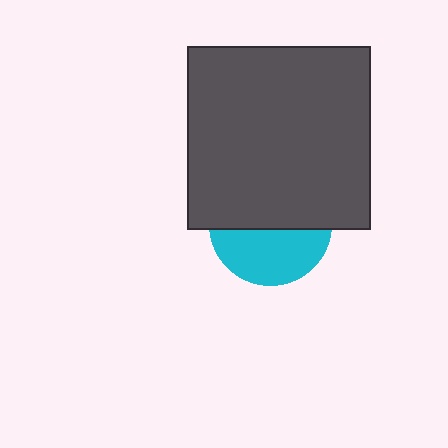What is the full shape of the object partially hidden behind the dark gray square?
The partially hidden object is a cyan circle.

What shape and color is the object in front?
The object in front is a dark gray square.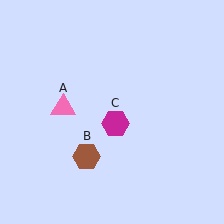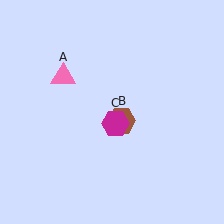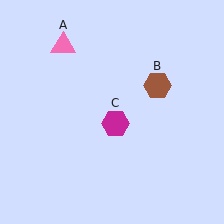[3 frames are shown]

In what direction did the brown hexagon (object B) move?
The brown hexagon (object B) moved up and to the right.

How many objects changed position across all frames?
2 objects changed position: pink triangle (object A), brown hexagon (object B).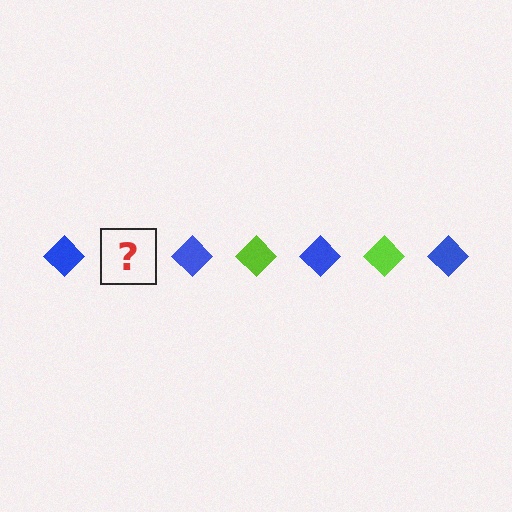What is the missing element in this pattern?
The missing element is a lime diamond.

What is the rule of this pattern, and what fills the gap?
The rule is that the pattern cycles through blue, lime diamonds. The gap should be filled with a lime diamond.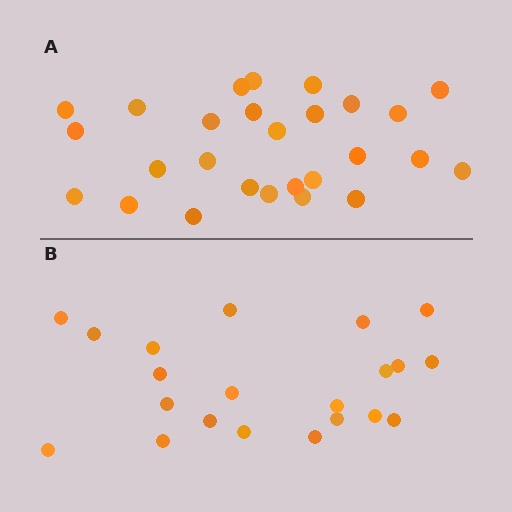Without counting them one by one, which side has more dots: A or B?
Region A (the top region) has more dots.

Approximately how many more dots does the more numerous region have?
Region A has about 6 more dots than region B.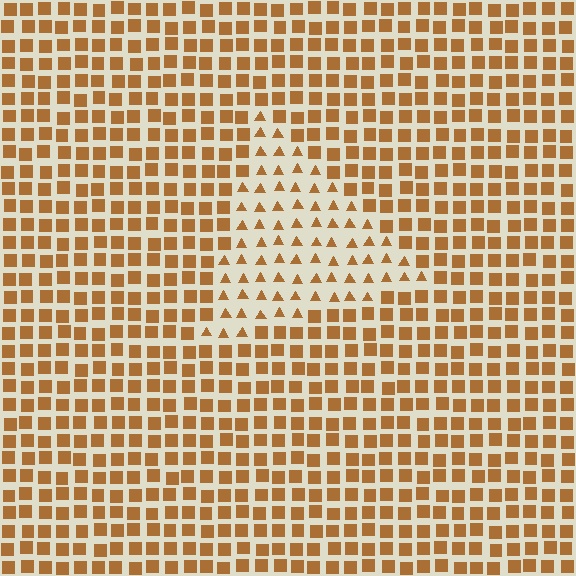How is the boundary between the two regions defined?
The boundary is defined by a change in element shape: triangles inside vs. squares outside. All elements share the same color and spacing.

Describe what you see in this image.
The image is filled with small brown elements arranged in a uniform grid. A triangle-shaped region contains triangles, while the surrounding area contains squares. The boundary is defined purely by the change in element shape.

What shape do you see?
I see a triangle.